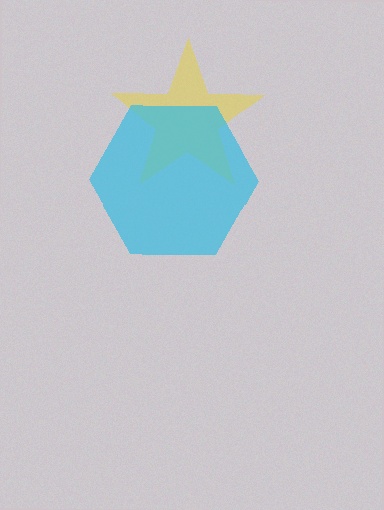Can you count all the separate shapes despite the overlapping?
Yes, there are 2 separate shapes.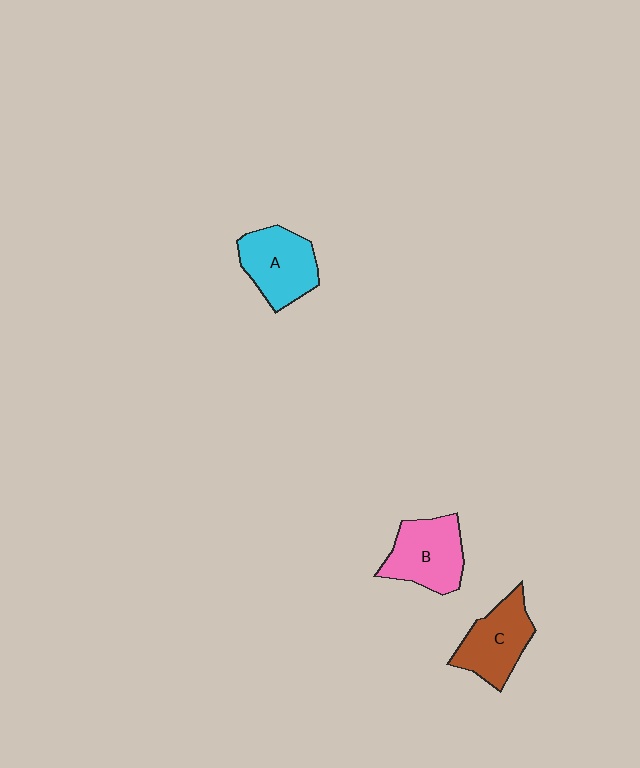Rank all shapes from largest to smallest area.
From largest to smallest: B (pink), A (cyan), C (brown).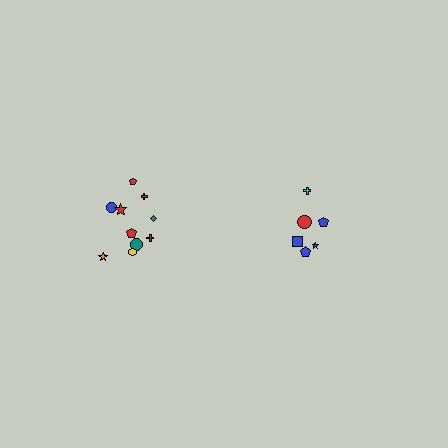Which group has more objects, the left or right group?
The left group.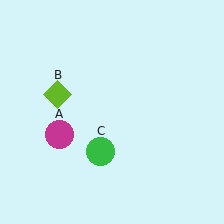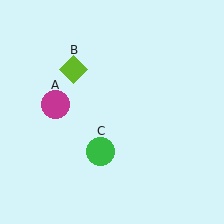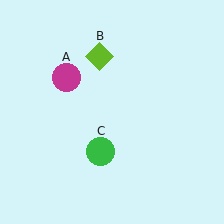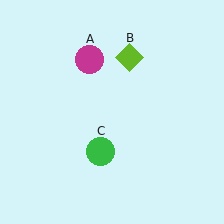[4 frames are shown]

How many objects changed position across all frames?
2 objects changed position: magenta circle (object A), lime diamond (object B).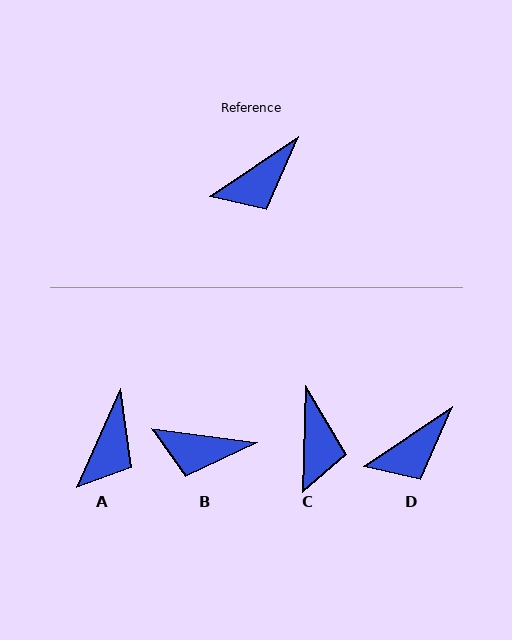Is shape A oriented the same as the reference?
No, it is off by about 32 degrees.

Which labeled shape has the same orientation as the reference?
D.